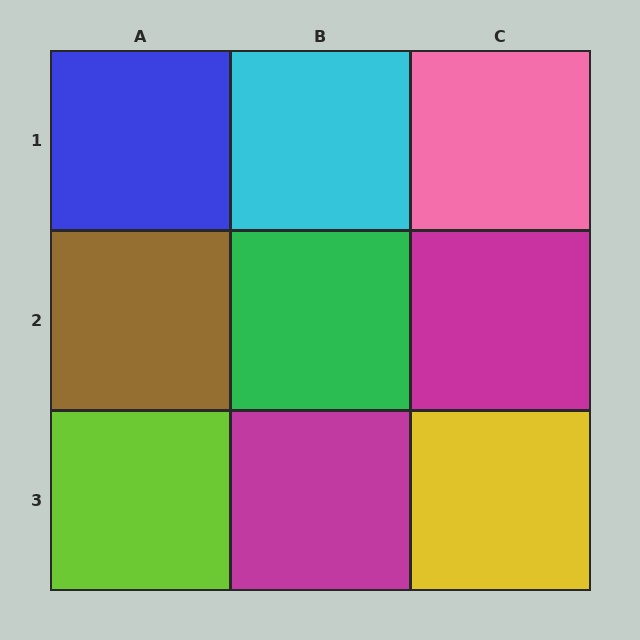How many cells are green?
1 cell is green.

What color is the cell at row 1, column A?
Blue.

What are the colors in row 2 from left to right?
Brown, green, magenta.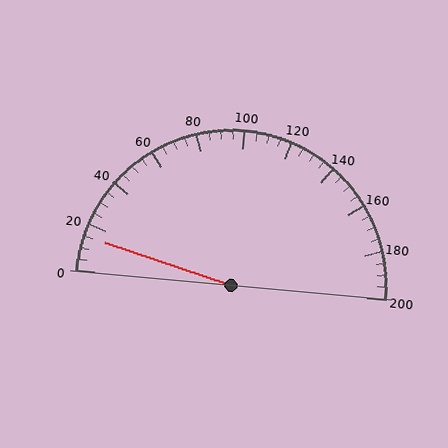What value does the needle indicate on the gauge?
The needle indicates approximately 15.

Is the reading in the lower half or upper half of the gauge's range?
The reading is in the lower half of the range (0 to 200).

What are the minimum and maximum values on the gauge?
The gauge ranges from 0 to 200.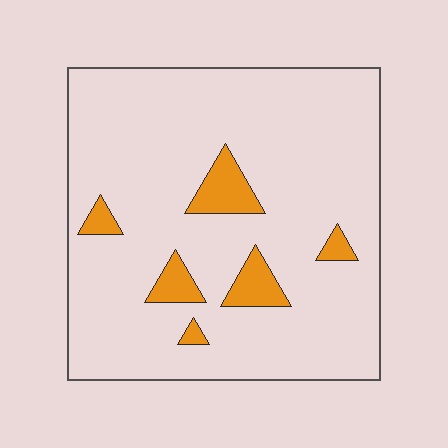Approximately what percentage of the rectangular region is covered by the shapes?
Approximately 10%.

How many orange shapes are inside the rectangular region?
6.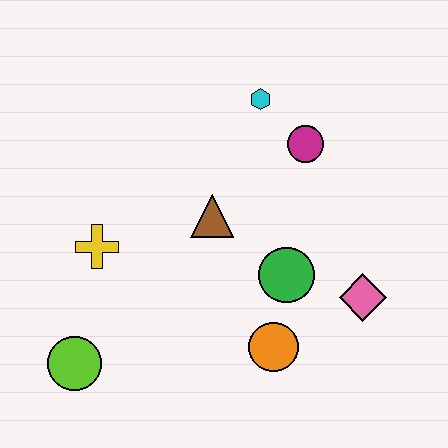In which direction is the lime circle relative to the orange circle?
The lime circle is to the left of the orange circle.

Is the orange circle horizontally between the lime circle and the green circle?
Yes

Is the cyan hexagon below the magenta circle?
No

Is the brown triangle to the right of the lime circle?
Yes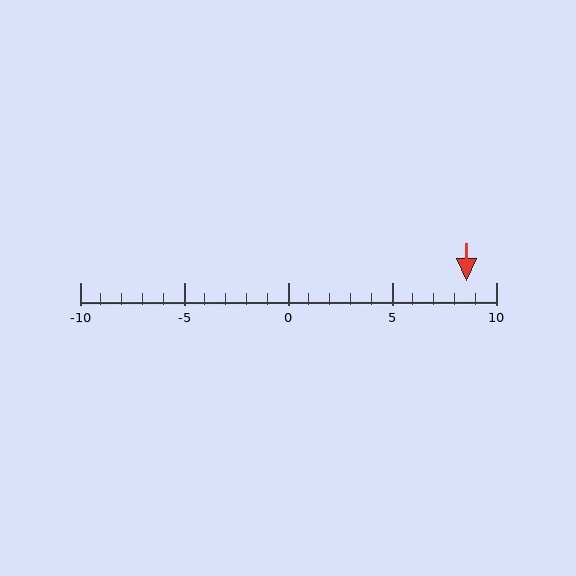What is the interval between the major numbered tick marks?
The major tick marks are spaced 5 units apart.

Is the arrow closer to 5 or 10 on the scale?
The arrow is closer to 10.